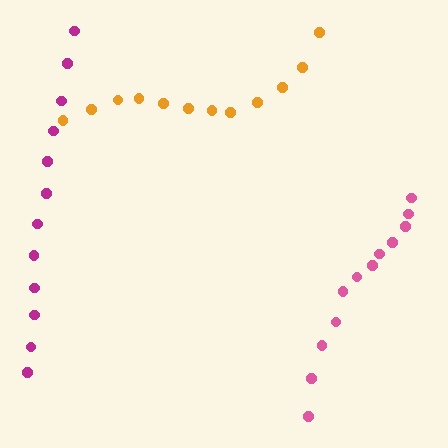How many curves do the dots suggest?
There are 3 distinct paths.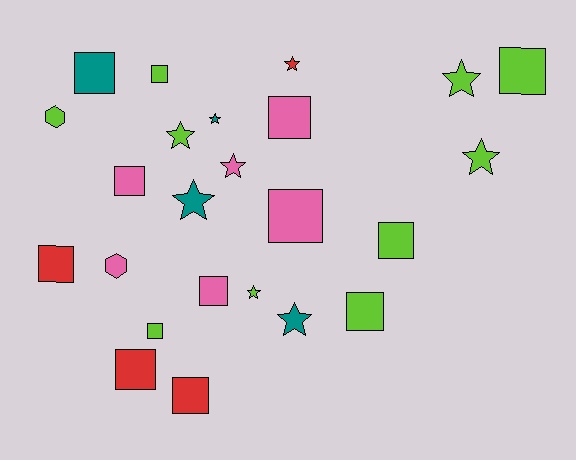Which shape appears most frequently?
Square, with 13 objects.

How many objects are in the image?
There are 24 objects.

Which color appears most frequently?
Lime, with 10 objects.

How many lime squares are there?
There are 5 lime squares.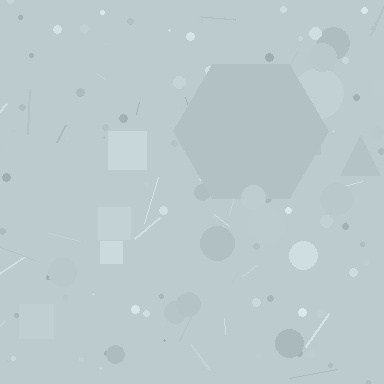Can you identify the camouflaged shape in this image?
The camouflaged shape is a hexagon.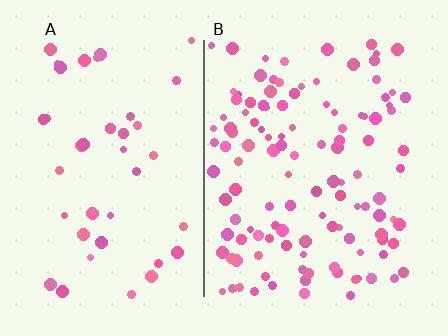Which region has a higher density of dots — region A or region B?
B (the right).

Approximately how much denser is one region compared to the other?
Approximately 2.8× — region B over region A.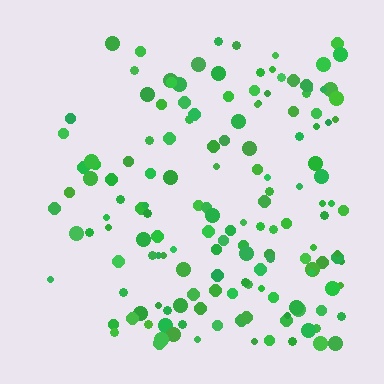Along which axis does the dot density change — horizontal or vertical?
Horizontal.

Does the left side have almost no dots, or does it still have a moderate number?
Still a moderate number, just noticeably fewer than the right.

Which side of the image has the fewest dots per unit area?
The left.